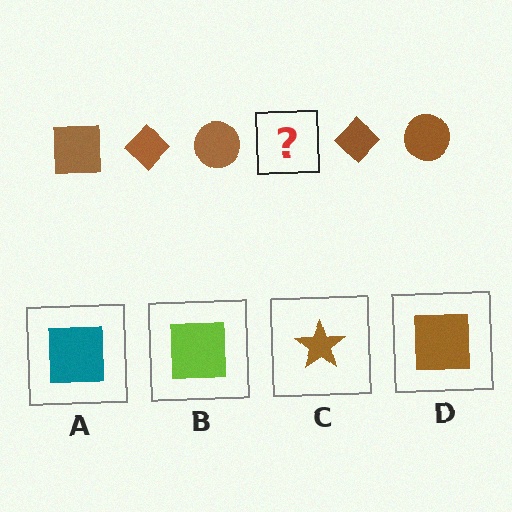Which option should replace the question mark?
Option D.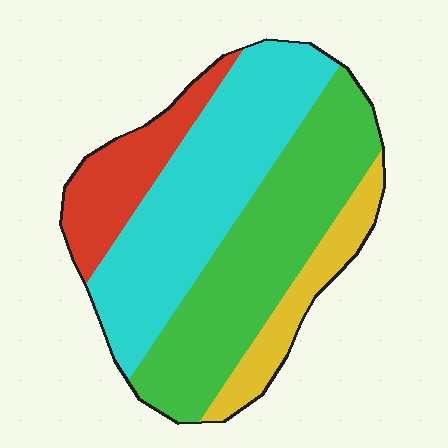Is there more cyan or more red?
Cyan.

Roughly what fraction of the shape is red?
Red covers roughly 15% of the shape.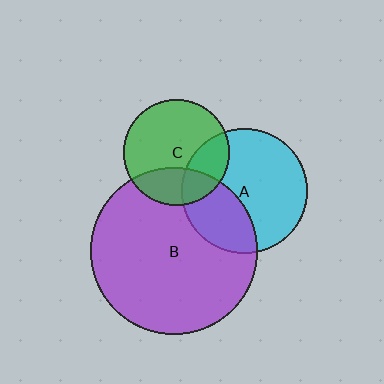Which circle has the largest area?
Circle B (purple).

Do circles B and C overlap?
Yes.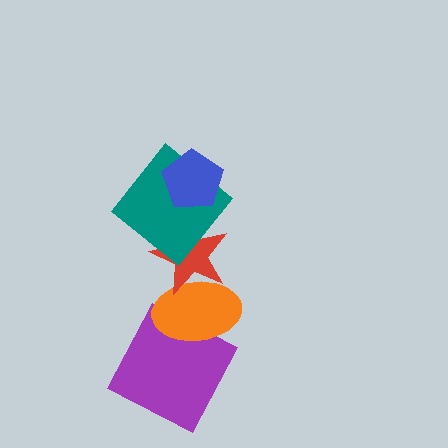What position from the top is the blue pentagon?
The blue pentagon is 1st from the top.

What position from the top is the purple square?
The purple square is 5th from the top.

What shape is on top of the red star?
The teal diamond is on top of the red star.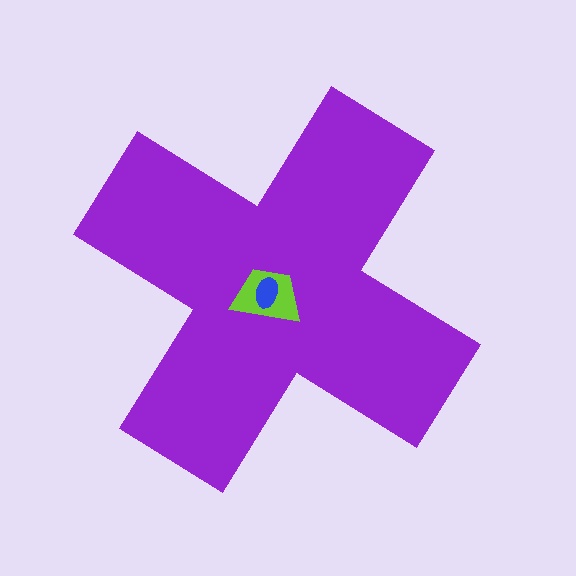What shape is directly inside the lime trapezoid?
The blue ellipse.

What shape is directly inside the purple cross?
The lime trapezoid.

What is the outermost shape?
The purple cross.